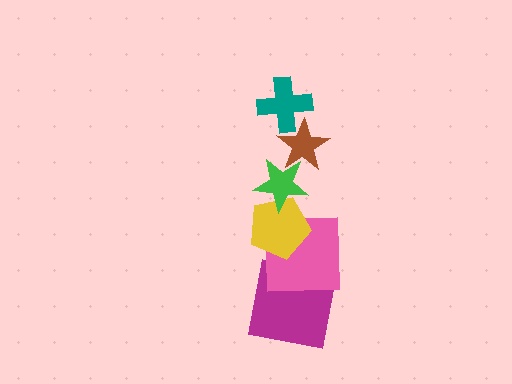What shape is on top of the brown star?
The teal cross is on top of the brown star.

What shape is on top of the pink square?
The yellow pentagon is on top of the pink square.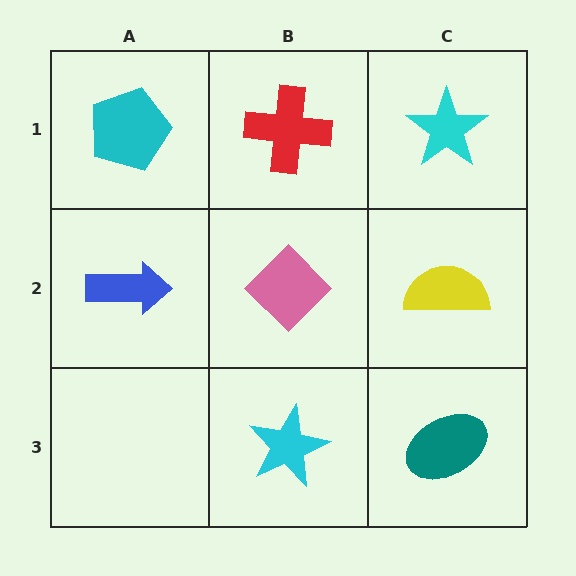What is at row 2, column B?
A pink diamond.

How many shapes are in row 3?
2 shapes.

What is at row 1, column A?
A cyan pentagon.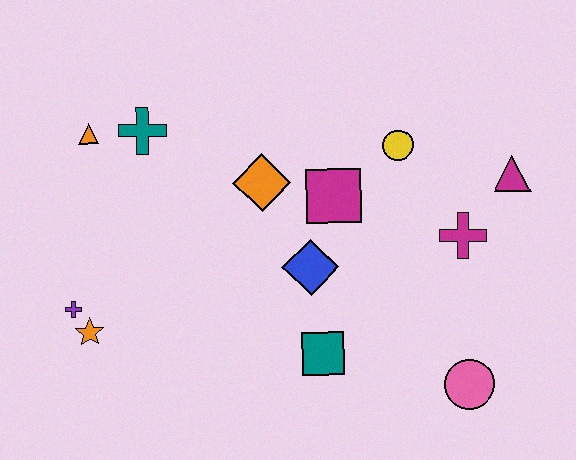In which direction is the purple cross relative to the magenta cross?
The purple cross is to the left of the magenta cross.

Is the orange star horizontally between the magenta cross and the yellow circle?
No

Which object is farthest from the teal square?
The orange triangle is farthest from the teal square.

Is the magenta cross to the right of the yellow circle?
Yes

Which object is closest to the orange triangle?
The teal cross is closest to the orange triangle.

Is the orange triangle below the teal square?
No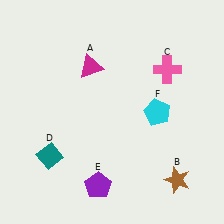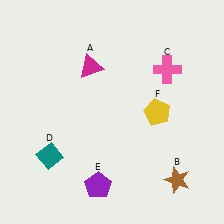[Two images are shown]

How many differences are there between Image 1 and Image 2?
There is 1 difference between the two images.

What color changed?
The pentagon (F) changed from cyan in Image 1 to yellow in Image 2.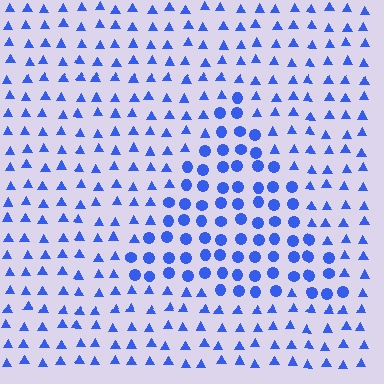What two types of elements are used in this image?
The image uses circles inside the triangle region and triangles outside it.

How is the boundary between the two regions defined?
The boundary is defined by a change in element shape: circles inside vs. triangles outside. All elements share the same color and spacing.